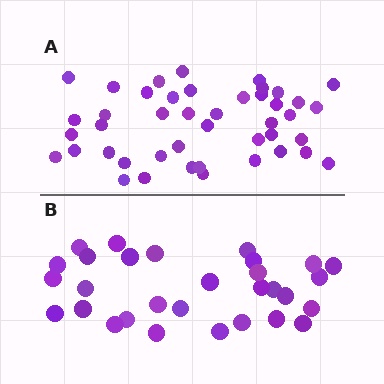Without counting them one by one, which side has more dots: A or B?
Region A (the top region) has more dots.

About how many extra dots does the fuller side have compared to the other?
Region A has approximately 15 more dots than region B.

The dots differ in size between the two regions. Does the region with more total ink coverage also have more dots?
No. Region B has more total ink coverage because its dots are larger, but region A actually contains more individual dots. Total area can be misleading — the number of items is what matters here.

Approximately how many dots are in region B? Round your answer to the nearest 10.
About 30 dots.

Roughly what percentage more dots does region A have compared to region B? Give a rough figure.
About 45% more.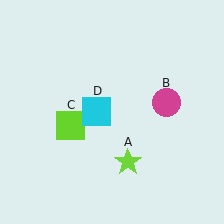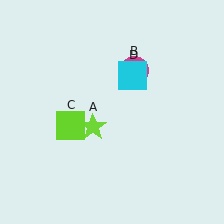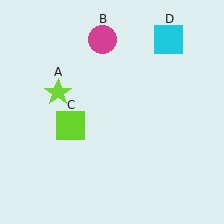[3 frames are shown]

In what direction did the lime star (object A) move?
The lime star (object A) moved up and to the left.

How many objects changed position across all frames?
3 objects changed position: lime star (object A), magenta circle (object B), cyan square (object D).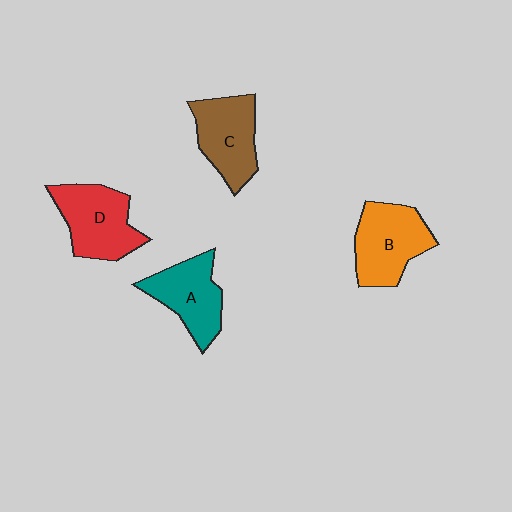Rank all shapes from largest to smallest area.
From largest to smallest: B (orange), D (red), C (brown), A (teal).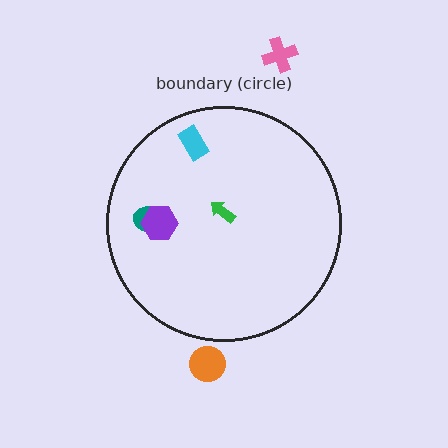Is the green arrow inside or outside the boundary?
Inside.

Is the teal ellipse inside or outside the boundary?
Inside.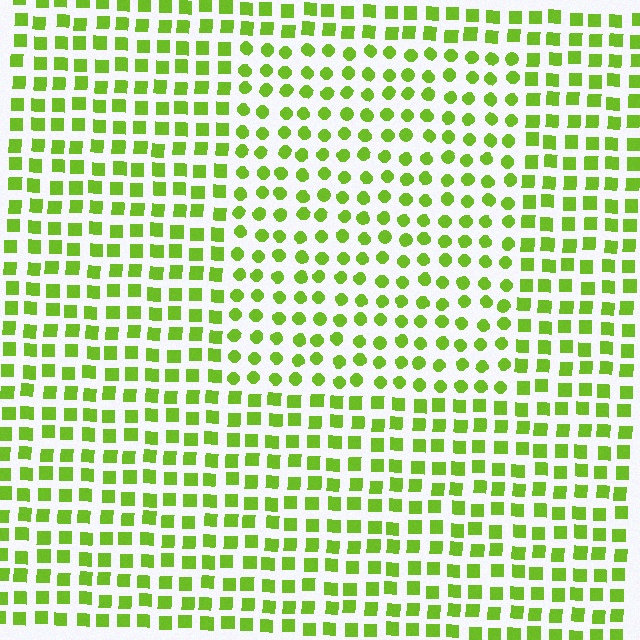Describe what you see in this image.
The image is filled with small lime elements arranged in a uniform grid. A rectangle-shaped region contains circles, while the surrounding area contains squares. The boundary is defined purely by the change in element shape.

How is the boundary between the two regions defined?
The boundary is defined by a change in element shape: circles inside vs. squares outside. All elements share the same color and spacing.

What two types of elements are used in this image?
The image uses circles inside the rectangle region and squares outside it.